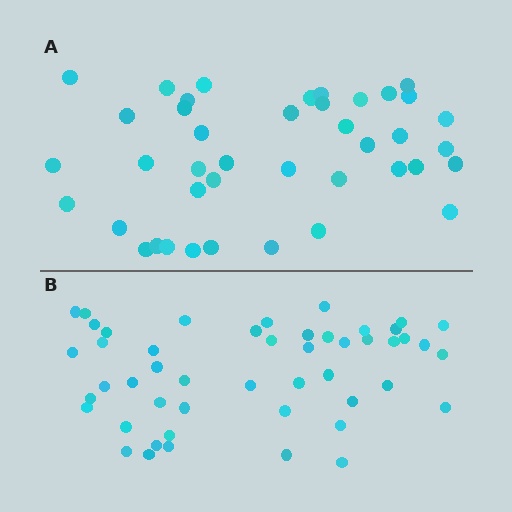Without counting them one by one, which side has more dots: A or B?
Region B (the bottom region) has more dots.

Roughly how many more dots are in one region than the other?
Region B has roughly 8 or so more dots than region A.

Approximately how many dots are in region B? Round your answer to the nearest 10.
About 50 dots. (The exact count is 49, which rounds to 50.)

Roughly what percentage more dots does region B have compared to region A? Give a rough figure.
About 20% more.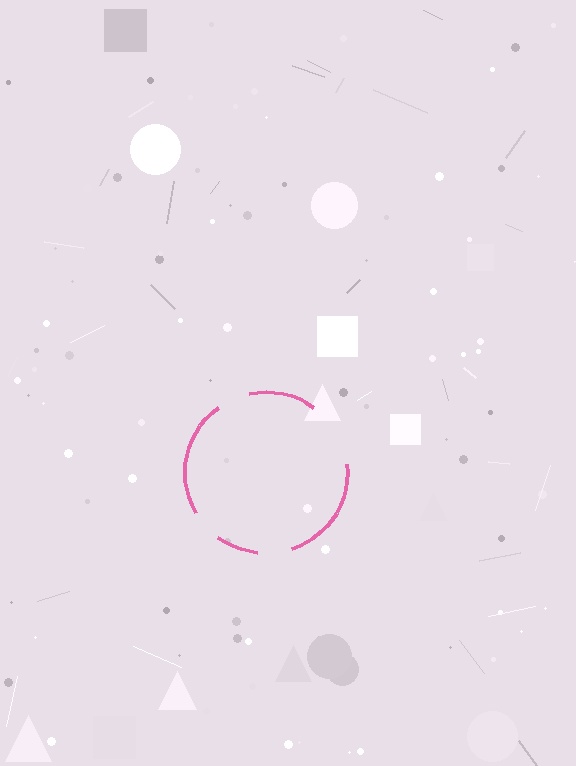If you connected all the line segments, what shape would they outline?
They would outline a circle.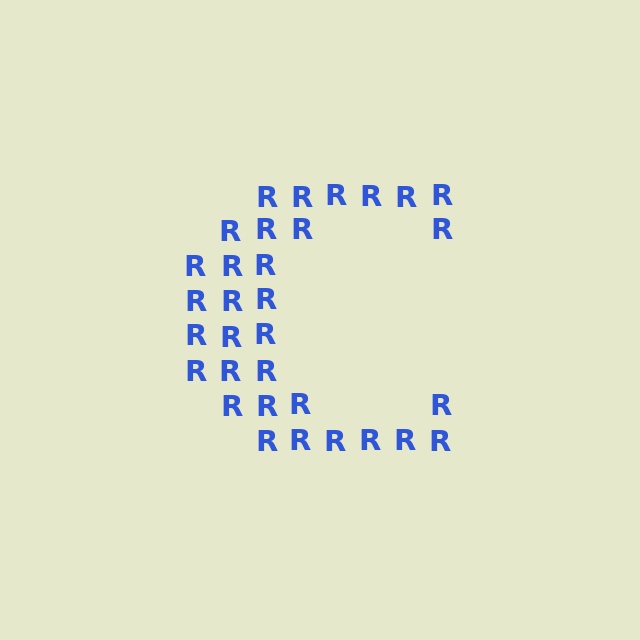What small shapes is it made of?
It is made of small letter R's.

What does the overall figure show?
The overall figure shows the letter C.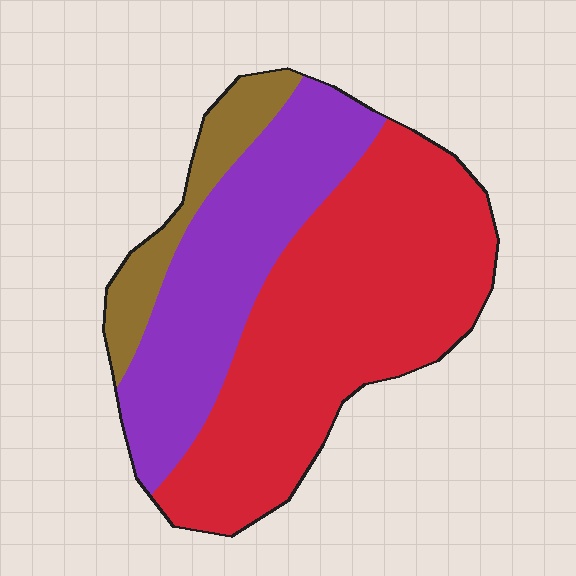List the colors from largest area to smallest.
From largest to smallest: red, purple, brown.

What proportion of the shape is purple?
Purple covers 33% of the shape.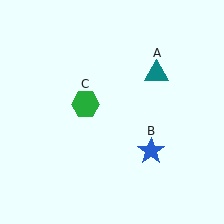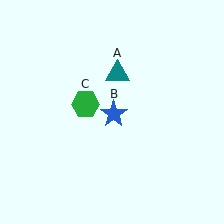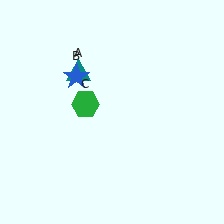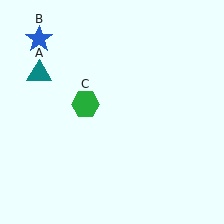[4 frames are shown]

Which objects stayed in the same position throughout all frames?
Green hexagon (object C) remained stationary.